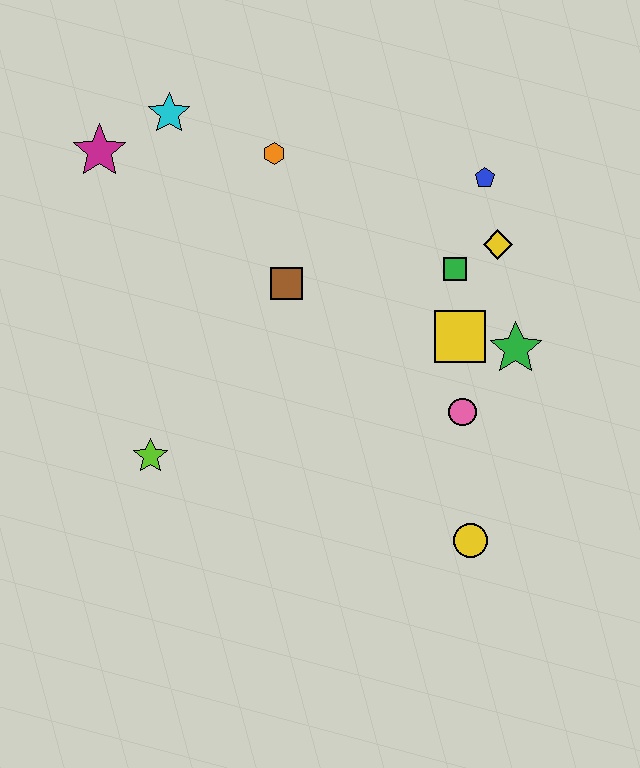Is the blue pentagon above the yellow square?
Yes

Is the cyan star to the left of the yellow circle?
Yes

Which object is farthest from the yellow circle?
The magenta star is farthest from the yellow circle.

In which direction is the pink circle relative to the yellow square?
The pink circle is below the yellow square.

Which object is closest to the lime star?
The brown square is closest to the lime star.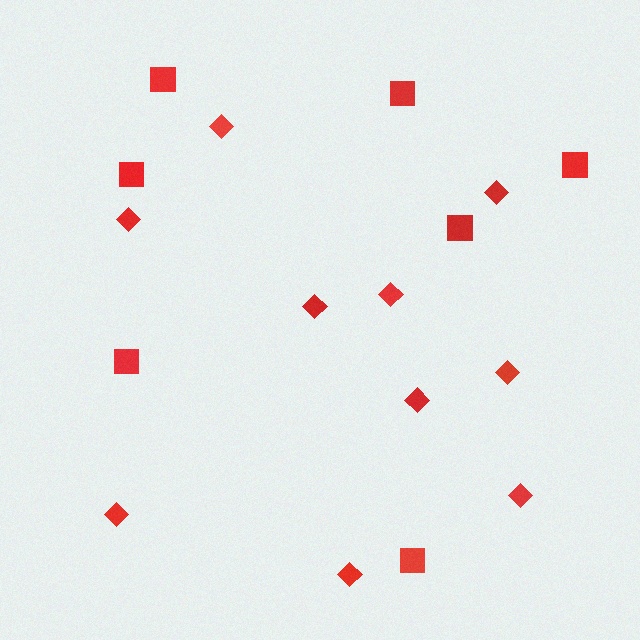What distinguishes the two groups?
There are 2 groups: one group of diamonds (10) and one group of squares (7).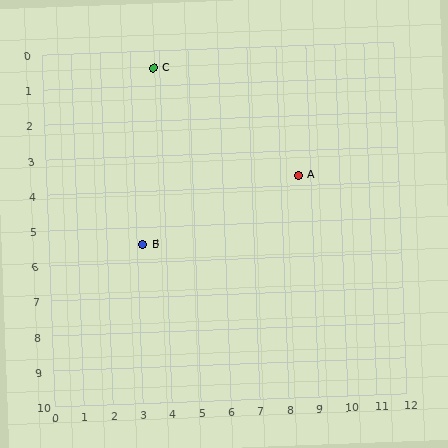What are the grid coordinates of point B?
Point B is at approximately (3.2, 5.5).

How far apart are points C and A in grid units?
Points C and A are about 5.8 grid units apart.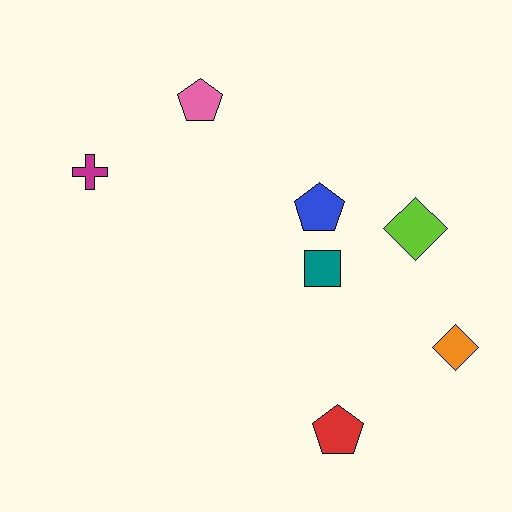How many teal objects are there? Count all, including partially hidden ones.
There is 1 teal object.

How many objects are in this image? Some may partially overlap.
There are 7 objects.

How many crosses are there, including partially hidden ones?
There is 1 cross.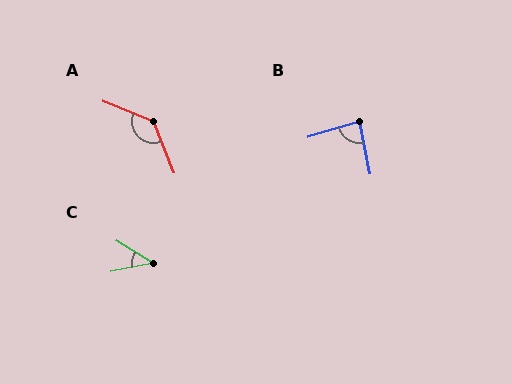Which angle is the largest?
A, at approximately 134 degrees.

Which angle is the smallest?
C, at approximately 44 degrees.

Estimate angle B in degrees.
Approximately 84 degrees.